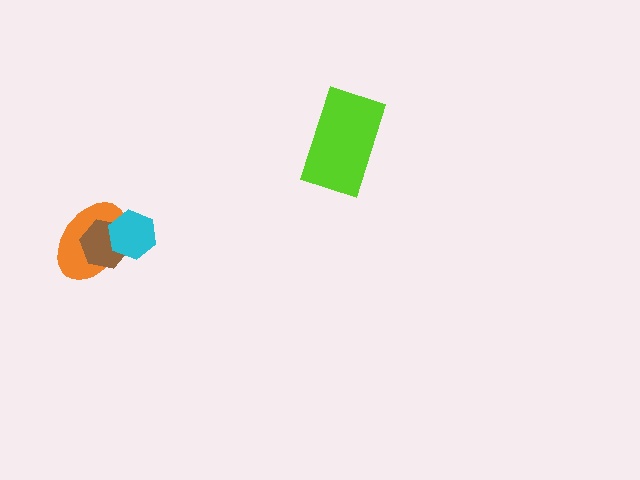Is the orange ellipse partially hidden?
Yes, it is partially covered by another shape.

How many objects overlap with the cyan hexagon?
2 objects overlap with the cyan hexagon.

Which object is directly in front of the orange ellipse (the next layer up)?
The brown hexagon is directly in front of the orange ellipse.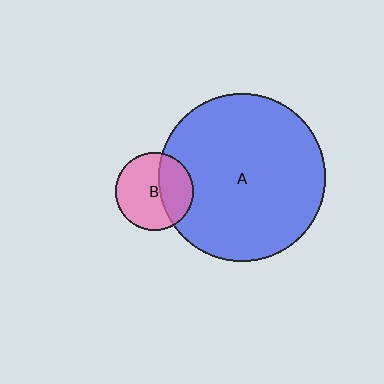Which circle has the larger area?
Circle A (blue).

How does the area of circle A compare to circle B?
Approximately 4.6 times.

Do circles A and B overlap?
Yes.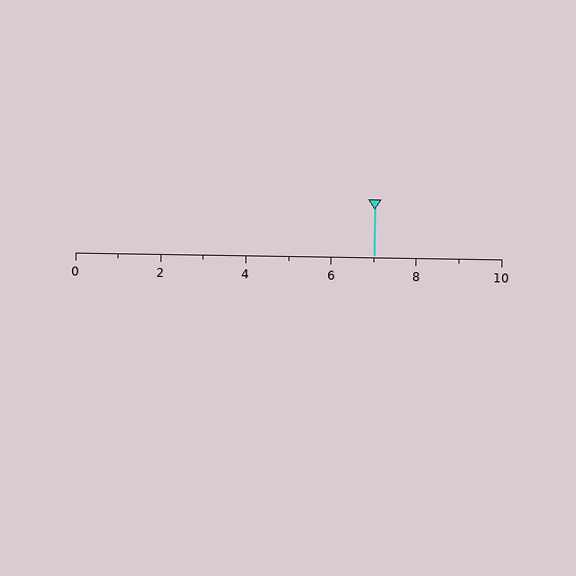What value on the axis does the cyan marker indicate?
The marker indicates approximately 7.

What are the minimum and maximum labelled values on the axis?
The axis runs from 0 to 10.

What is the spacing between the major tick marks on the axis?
The major ticks are spaced 2 apart.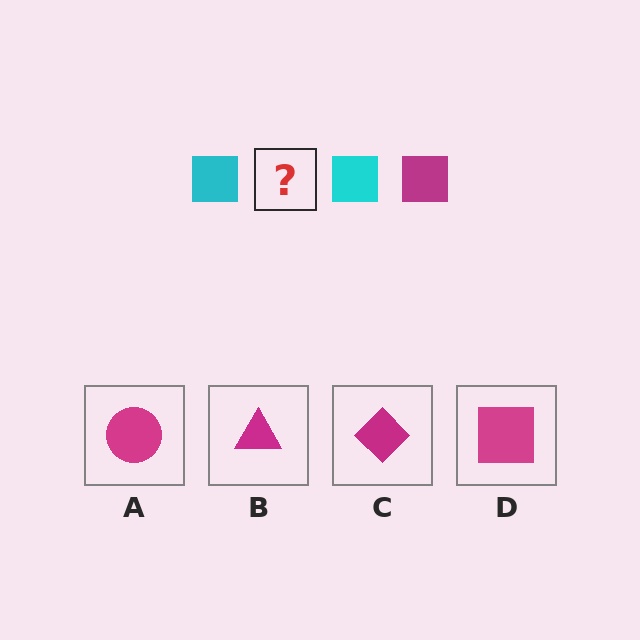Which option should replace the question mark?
Option D.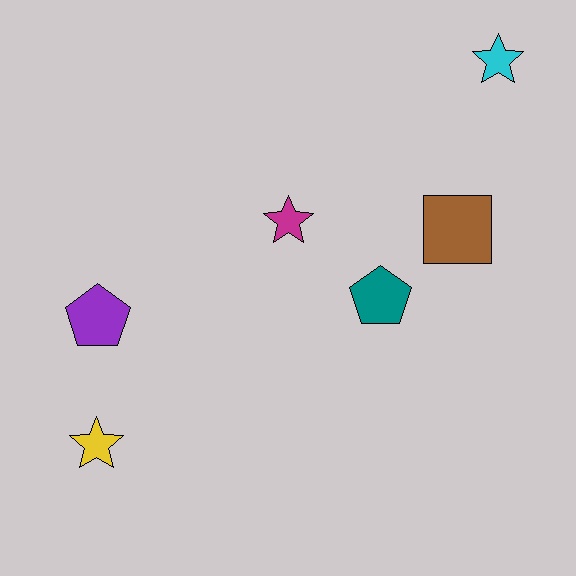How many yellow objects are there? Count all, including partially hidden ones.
There is 1 yellow object.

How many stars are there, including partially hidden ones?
There are 3 stars.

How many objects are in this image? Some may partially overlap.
There are 6 objects.